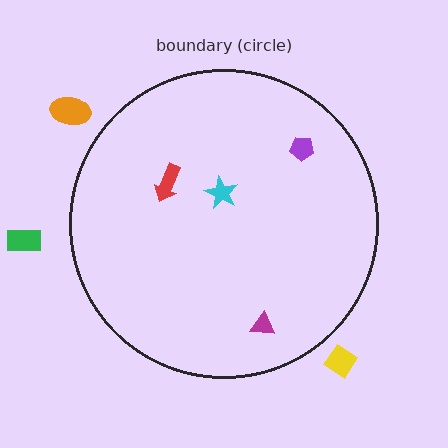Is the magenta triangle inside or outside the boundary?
Inside.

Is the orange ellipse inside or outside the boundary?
Outside.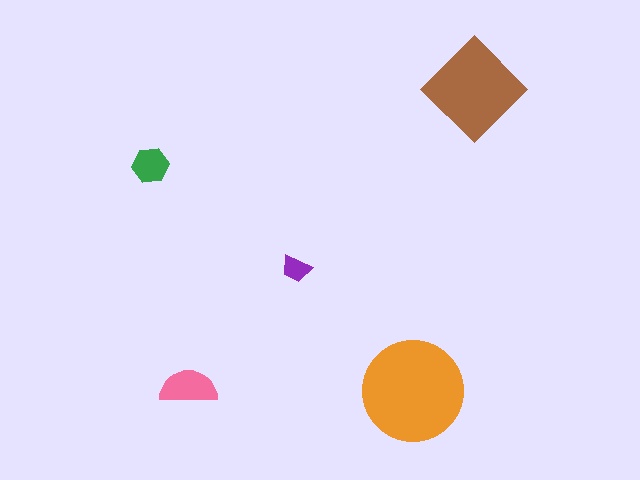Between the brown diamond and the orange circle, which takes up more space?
The orange circle.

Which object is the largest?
The orange circle.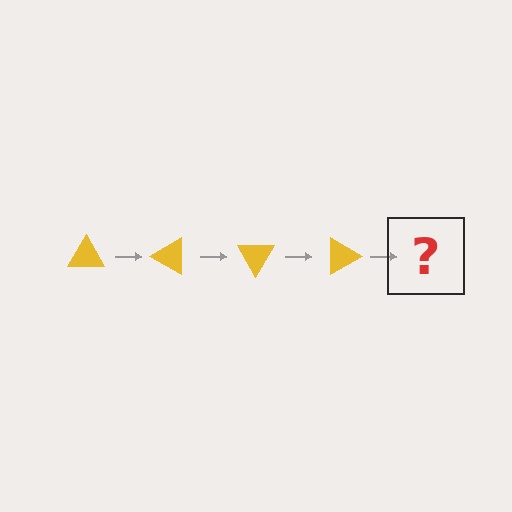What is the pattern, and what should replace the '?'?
The pattern is that the triangle rotates 30 degrees each step. The '?' should be a yellow triangle rotated 120 degrees.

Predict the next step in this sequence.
The next step is a yellow triangle rotated 120 degrees.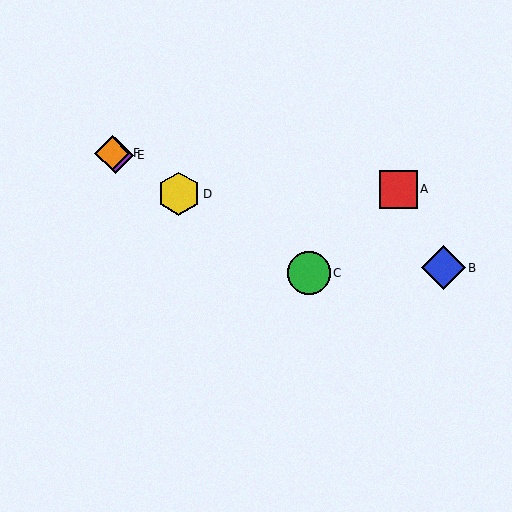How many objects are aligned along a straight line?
4 objects (C, D, E, F) are aligned along a straight line.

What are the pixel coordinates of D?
Object D is at (179, 194).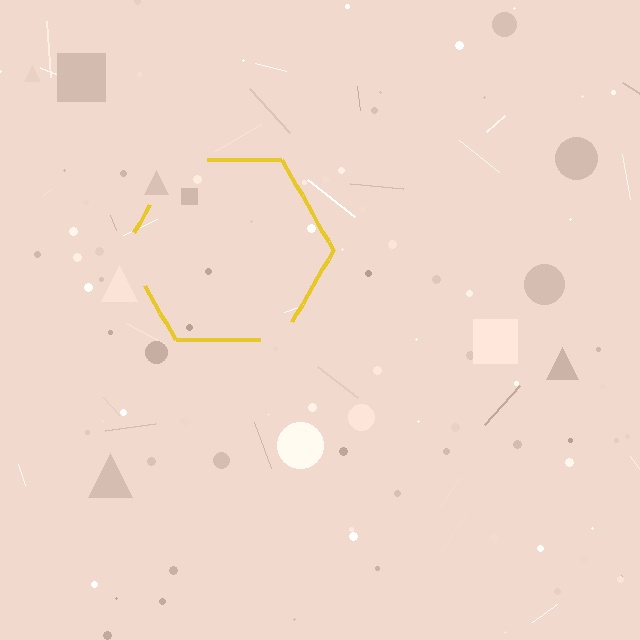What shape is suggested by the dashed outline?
The dashed outline suggests a hexagon.